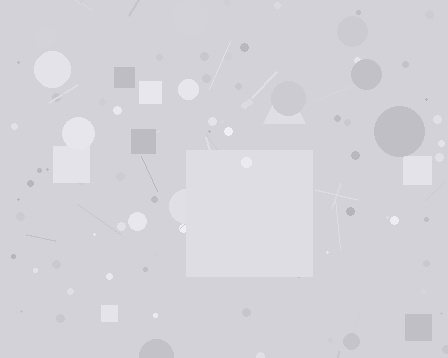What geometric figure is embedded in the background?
A square is embedded in the background.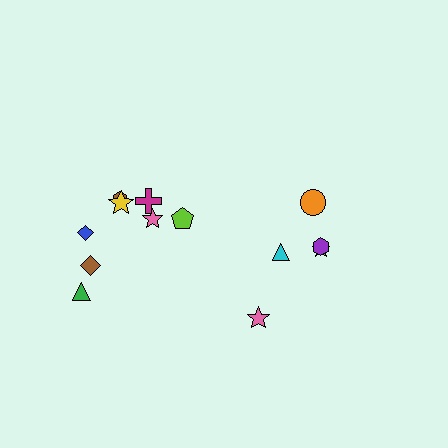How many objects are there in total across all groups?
There are 13 objects.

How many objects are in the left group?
There are 8 objects.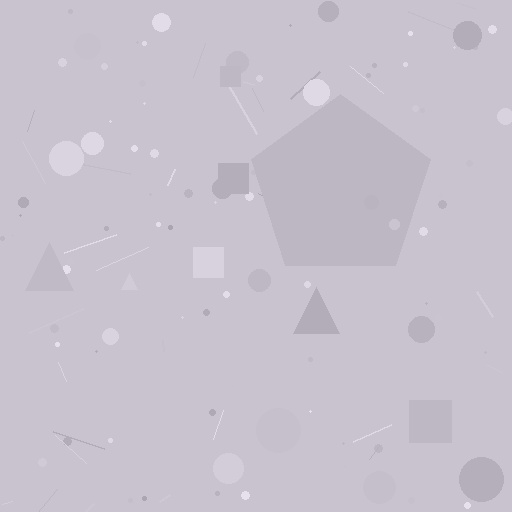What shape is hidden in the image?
A pentagon is hidden in the image.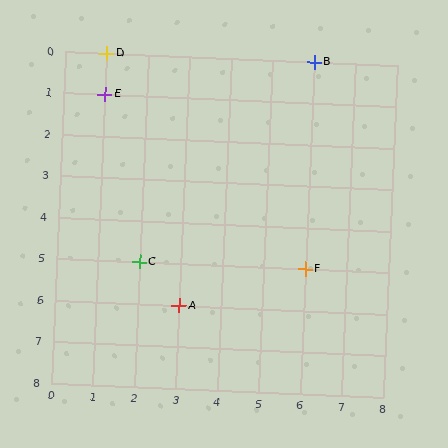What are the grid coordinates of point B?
Point B is at grid coordinates (6, 0).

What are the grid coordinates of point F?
Point F is at grid coordinates (6, 5).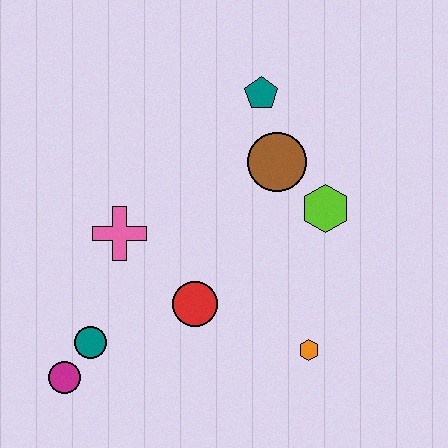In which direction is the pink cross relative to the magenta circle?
The pink cross is above the magenta circle.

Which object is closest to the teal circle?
The magenta circle is closest to the teal circle.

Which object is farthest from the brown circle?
The magenta circle is farthest from the brown circle.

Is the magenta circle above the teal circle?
No